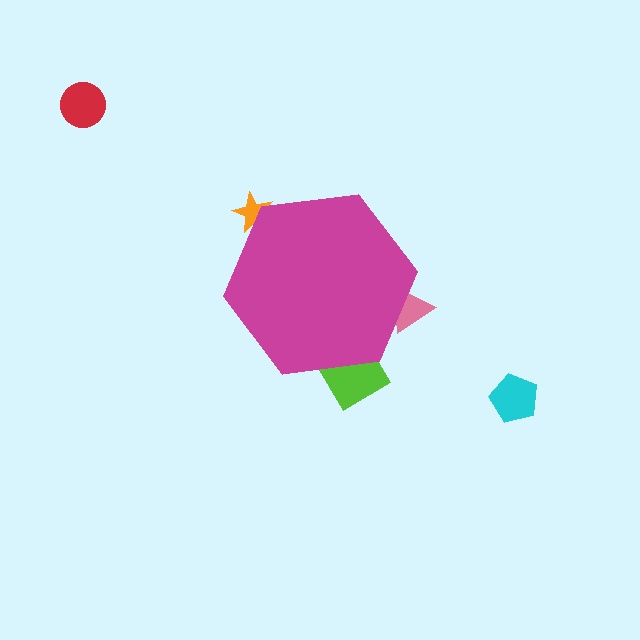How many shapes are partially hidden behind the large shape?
3 shapes are partially hidden.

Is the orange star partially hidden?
Yes, the orange star is partially hidden behind the magenta hexagon.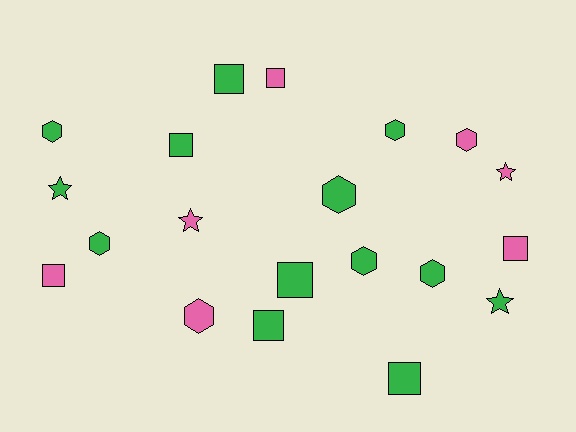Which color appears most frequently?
Green, with 13 objects.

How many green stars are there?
There are 2 green stars.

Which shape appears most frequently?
Square, with 8 objects.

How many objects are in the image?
There are 20 objects.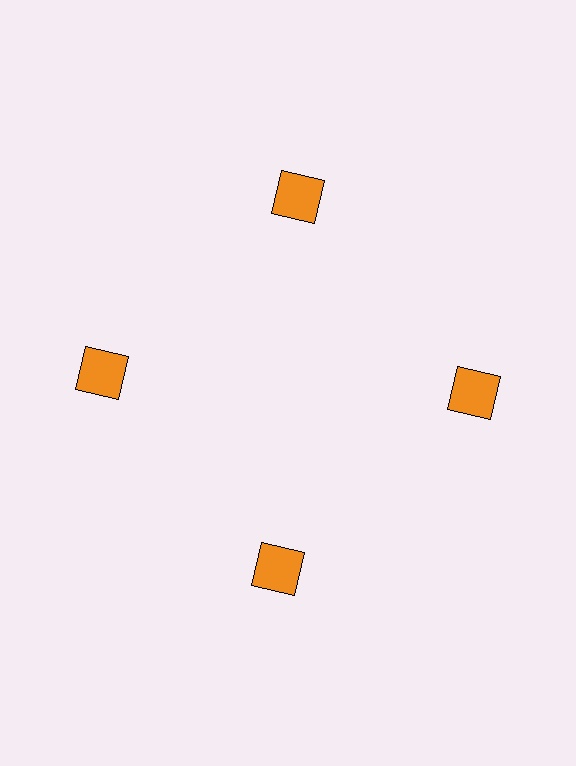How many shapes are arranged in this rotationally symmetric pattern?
There are 4 shapes, arranged in 4 groups of 1.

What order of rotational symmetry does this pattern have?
This pattern has 4-fold rotational symmetry.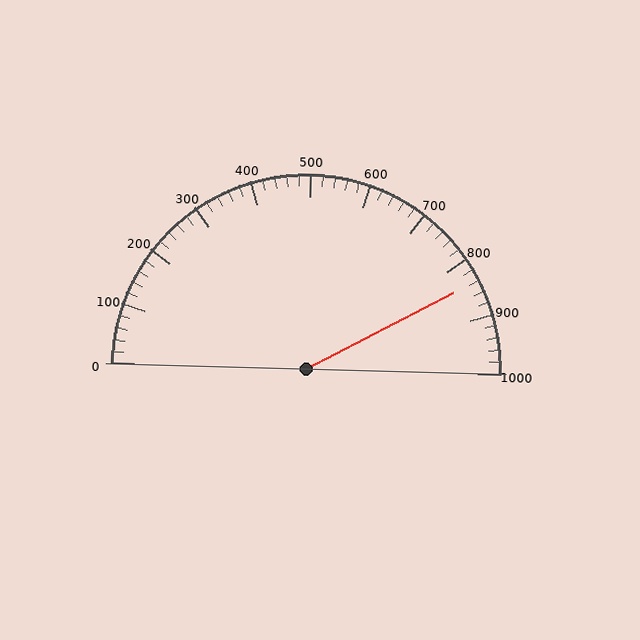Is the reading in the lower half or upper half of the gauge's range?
The reading is in the upper half of the range (0 to 1000).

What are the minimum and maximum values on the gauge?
The gauge ranges from 0 to 1000.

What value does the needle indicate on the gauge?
The needle indicates approximately 840.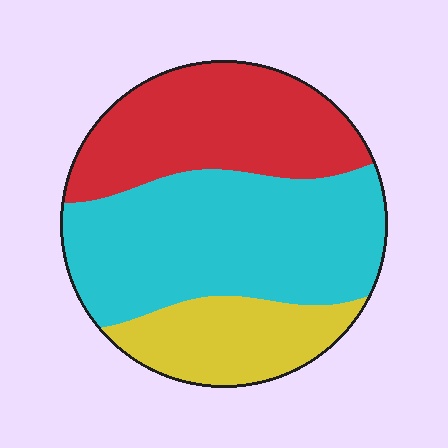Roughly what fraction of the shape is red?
Red takes up about one third (1/3) of the shape.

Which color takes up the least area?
Yellow, at roughly 20%.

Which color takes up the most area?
Cyan, at roughly 50%.